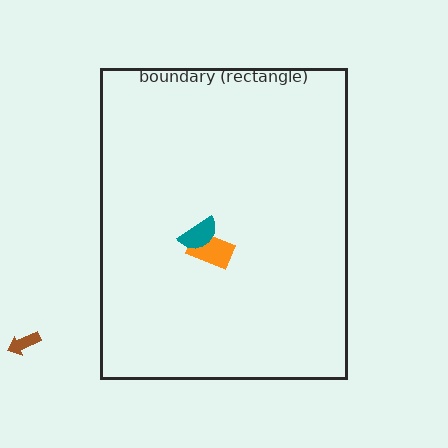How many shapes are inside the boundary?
2 inside, 1 outside.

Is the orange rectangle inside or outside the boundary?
Inside.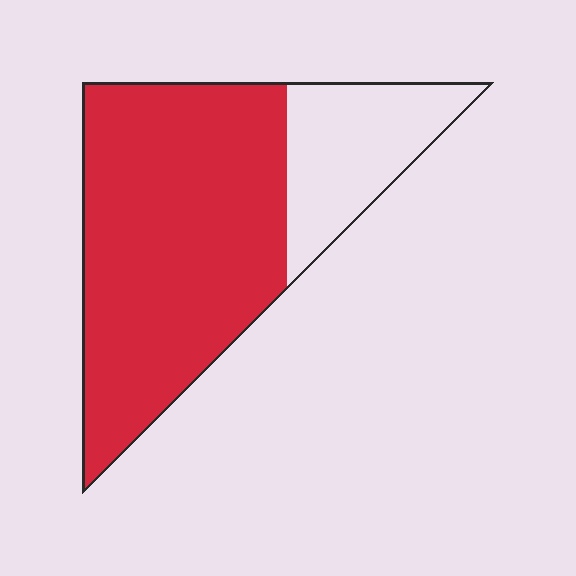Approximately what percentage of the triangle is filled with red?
Approximately 75%.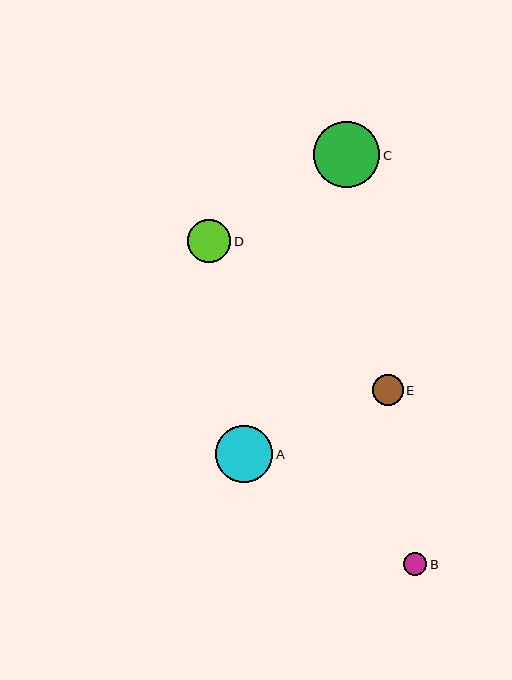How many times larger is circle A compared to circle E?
Circle A is approximately 1.8 times the size of circle E.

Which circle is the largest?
Circle C is the largest with a size of approximately 66 pixels.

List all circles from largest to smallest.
From largest to smallest: C, A, D, E, B.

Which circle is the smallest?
Circle B is the smallest with a size of approximately 24 pixels.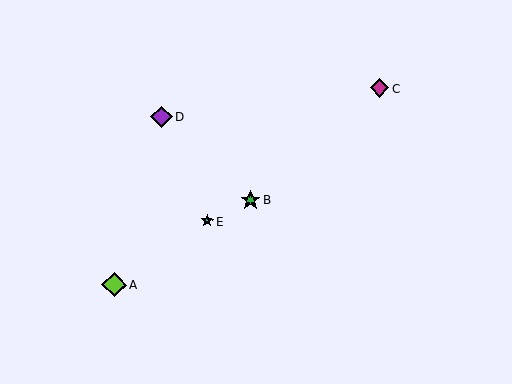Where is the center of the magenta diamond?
The center of the magenta diamond is at (380, 88).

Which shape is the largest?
The lime diamond (labeled A) is the largest.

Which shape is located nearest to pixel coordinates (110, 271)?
The lime diamond (labeled A) at (114, 285) is nearest to that location.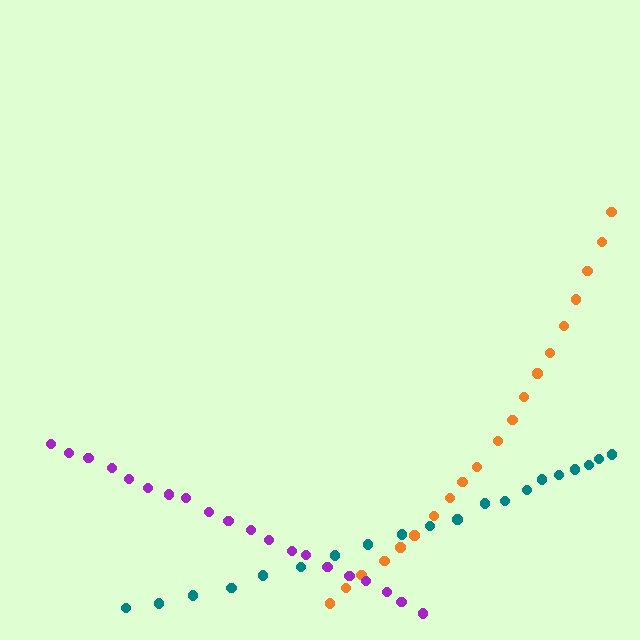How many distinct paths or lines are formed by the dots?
There are 3 distinct paths.